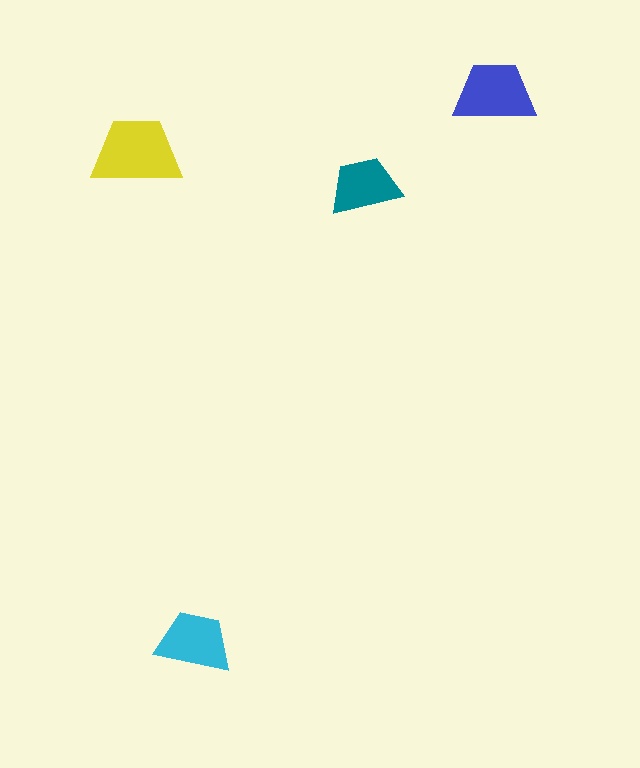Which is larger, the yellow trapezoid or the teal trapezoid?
The yellow one.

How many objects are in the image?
There are 4 objects in the image.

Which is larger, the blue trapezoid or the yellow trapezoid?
The yellow one.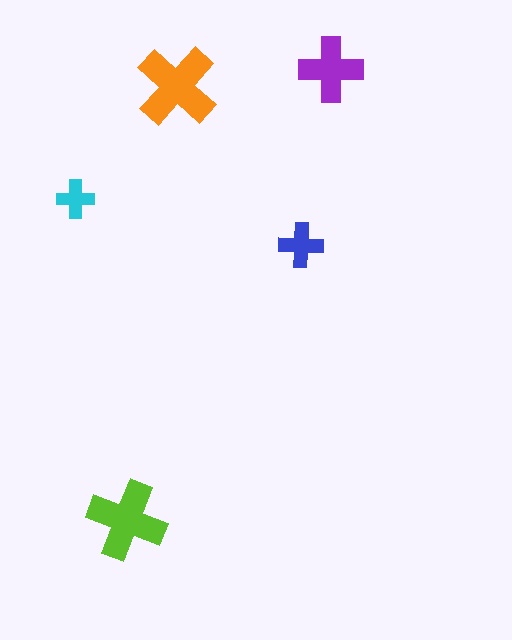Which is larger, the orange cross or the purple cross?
The orange one.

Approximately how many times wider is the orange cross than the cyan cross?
About 2 times wider.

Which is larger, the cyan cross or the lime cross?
The lime one.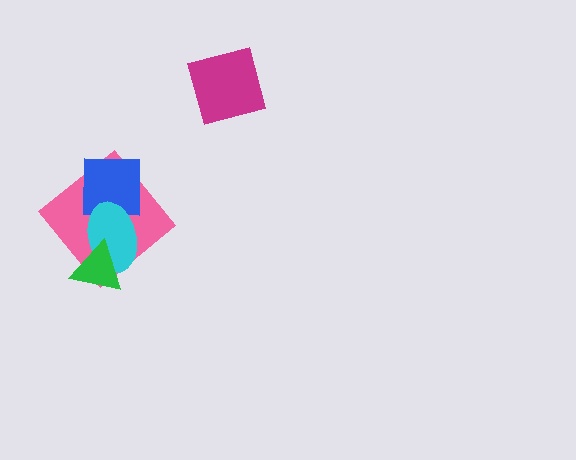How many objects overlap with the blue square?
2 objects overlap with the blue square.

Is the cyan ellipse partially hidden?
Yes, it is partially covered by another shape.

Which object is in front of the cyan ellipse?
The green triangle is in front of the cyan ellipse.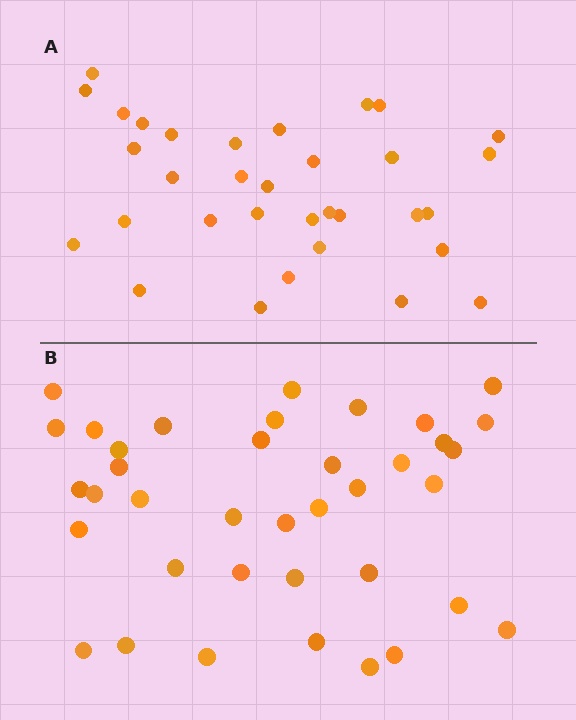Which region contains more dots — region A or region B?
Region B (the bottom region) has more dots.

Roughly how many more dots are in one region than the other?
Region B has about 5 more dots than region A.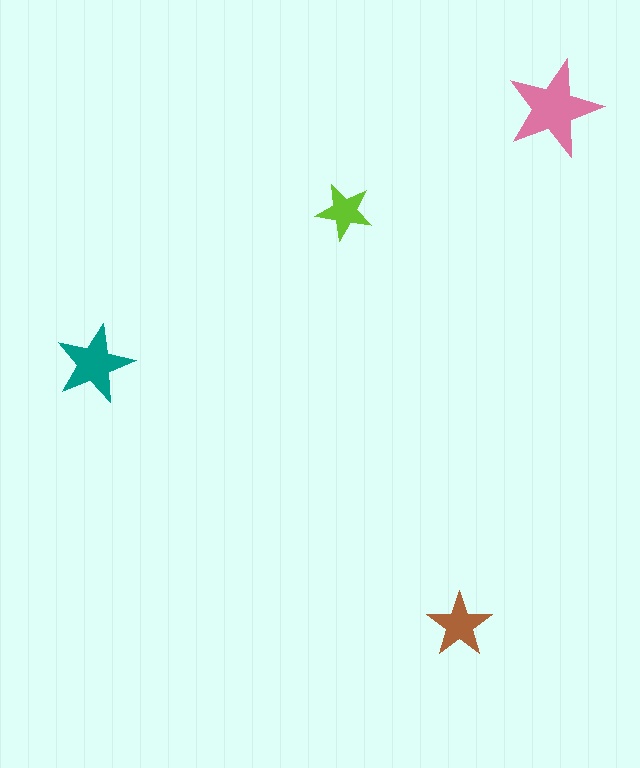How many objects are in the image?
There are 4 objects in the image.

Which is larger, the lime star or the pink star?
The pink one.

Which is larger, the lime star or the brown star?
The brown one.